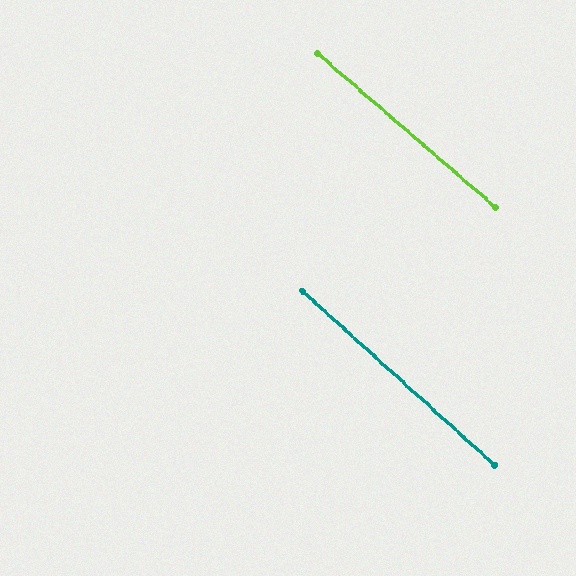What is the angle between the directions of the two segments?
Approximately 2 degrees.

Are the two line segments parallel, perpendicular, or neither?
Parallel — their directions differ by only 1.5°.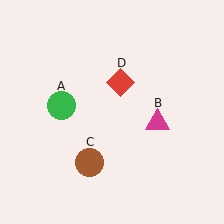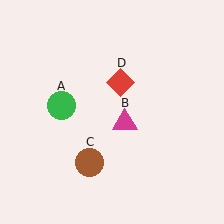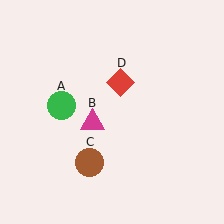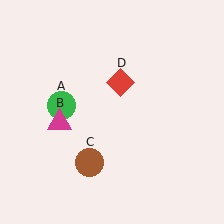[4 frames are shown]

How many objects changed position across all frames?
1 object changed position: magenta triangle (object B).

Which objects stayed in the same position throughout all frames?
Green circle (object A) and brown circle (object C) and red diamond (object D) remained stationary.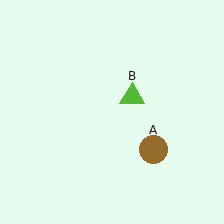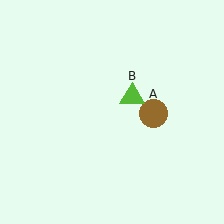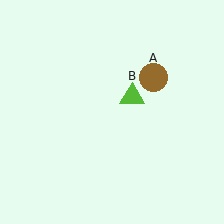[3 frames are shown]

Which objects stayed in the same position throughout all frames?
Lime triangle (object B) remained stationary.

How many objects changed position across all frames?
1 object changed position: brown circle (object A).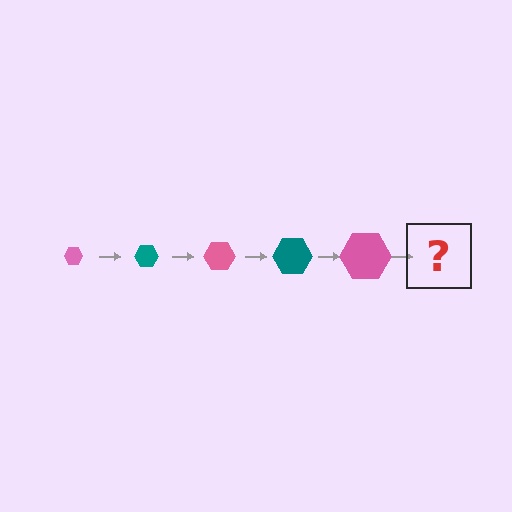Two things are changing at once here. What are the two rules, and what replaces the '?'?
The two rules are that the hexagon grows larger each step and the color cycles through pink and teal. The '?' should be a teal hexagon, larger than the previous one.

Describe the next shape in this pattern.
It should be a teal hexagon, larger than the previous one.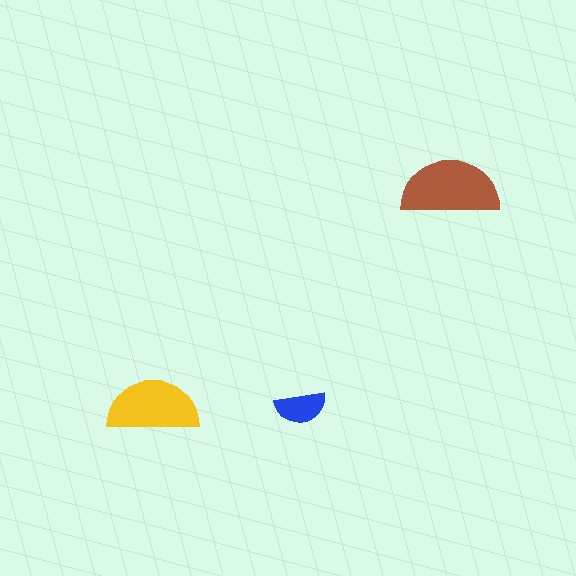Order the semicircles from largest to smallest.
the brown one, the yellow one, the blue one.